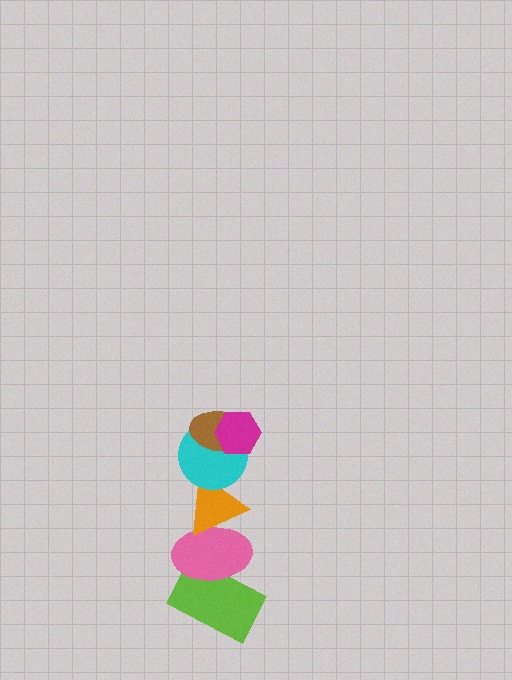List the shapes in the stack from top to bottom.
From top to bottom: the magenta hexagon, the brown ellipse, the cyan circle, the orange triangle, the pink ellipse, the lime rectangle.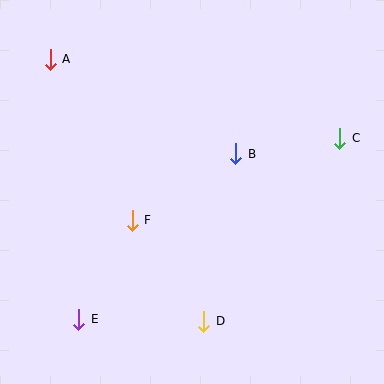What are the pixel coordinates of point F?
Point F is at (132, 220).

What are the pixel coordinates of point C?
Point C is at (340, 138).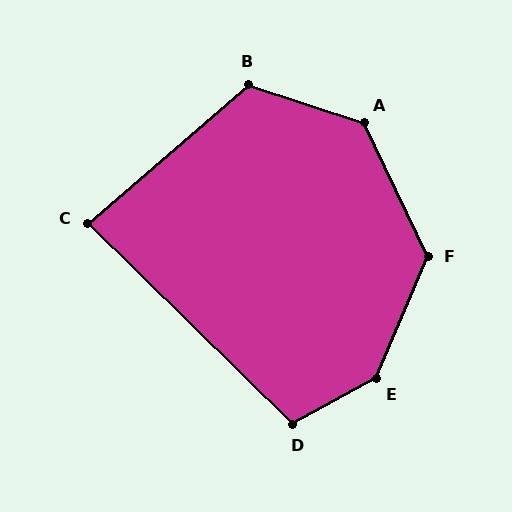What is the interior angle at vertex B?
Approximately 121 degrees (obtuse).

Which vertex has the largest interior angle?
E, at approximately 141 degrees.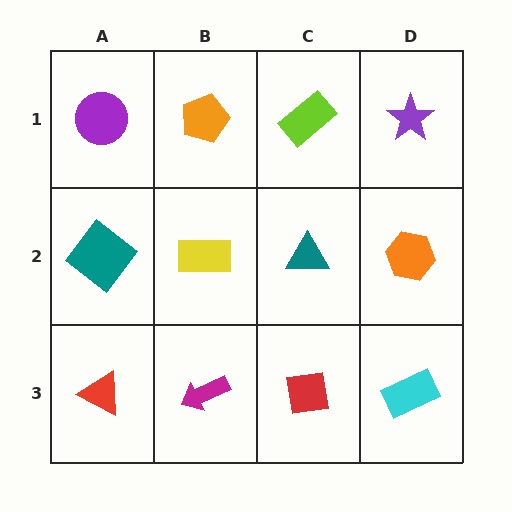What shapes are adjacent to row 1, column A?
A teal diamond (row 2, column A), an orange pentagon (row 1, column B).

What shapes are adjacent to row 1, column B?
A yellow rectangle (row 2, column B), a purple circle (row 1, column A), a lime rectangle (row 1, column C).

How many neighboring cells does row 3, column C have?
3.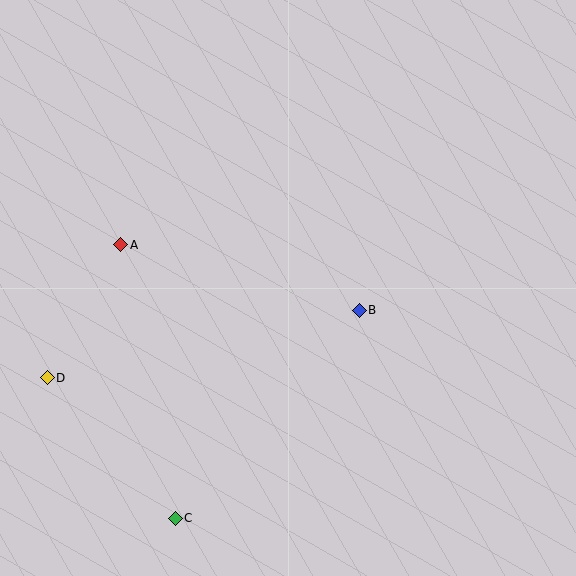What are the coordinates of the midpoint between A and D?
The midpoint between A and D is at (84, 311).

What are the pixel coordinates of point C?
Point C is at (175, 518).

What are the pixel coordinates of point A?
Point A is at (121, 245).